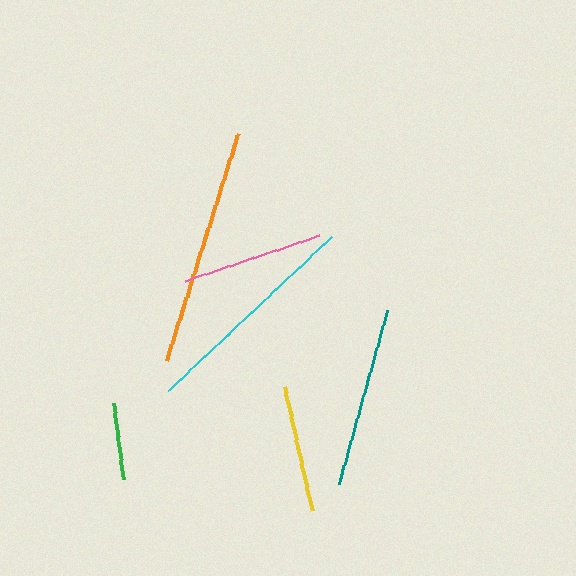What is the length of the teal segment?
The teal segment is approximately 181 pixels long.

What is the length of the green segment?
The green segment is approximately 78 pixels long.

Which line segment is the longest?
The orange line is the longest at approximately 238 pixels.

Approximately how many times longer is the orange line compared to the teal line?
The orange line is approximately 1.3 times the length of the teal line.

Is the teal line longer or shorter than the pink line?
The teal line is longer than the pink line.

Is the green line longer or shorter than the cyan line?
The cyan line is longer than the green line.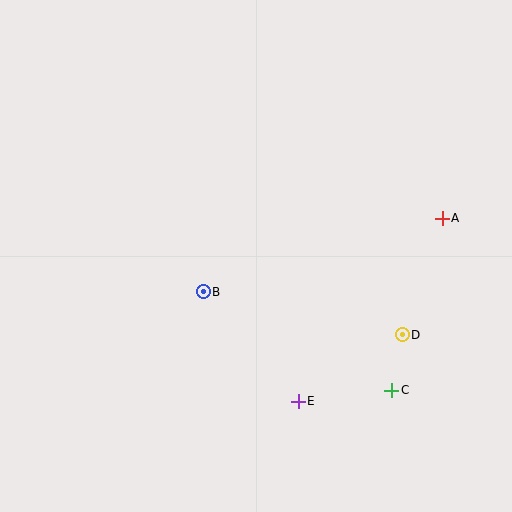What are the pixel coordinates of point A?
Point A is at (442, 218).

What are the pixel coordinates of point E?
Point E is at (298, 401).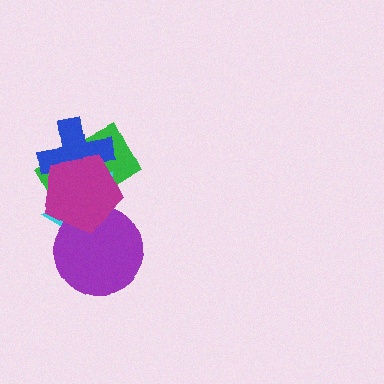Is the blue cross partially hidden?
Yes, it is partially covered by another shape.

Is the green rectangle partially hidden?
Yes, it is partially covered by another shape.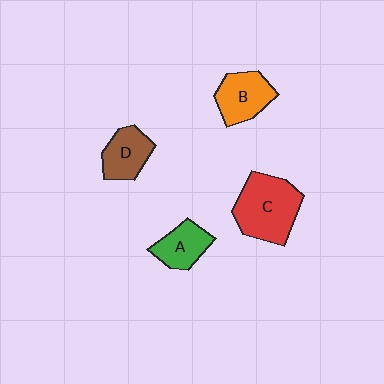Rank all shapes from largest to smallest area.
From largest to smallest: C (red), B (orange), D (brown), A (green).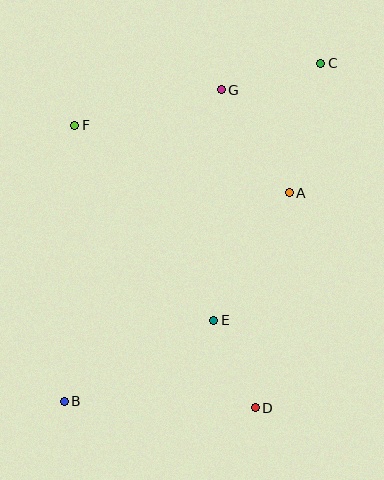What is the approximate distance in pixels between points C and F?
The distance between C and F is approximately 254 pixels.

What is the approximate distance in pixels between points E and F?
The distance between E and F is approximately 240 pixels.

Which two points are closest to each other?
Points D and E are closest to each other.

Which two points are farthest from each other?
Points B and C are farthest from each other.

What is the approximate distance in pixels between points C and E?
The distance between C and E is approximately 278 pixels.